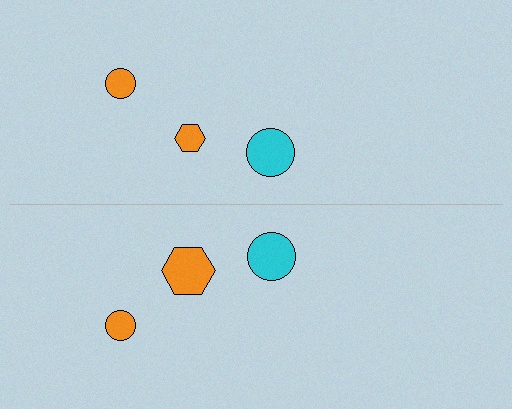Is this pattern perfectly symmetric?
No, the pattern is not perfectly symmetric. The orange hexagon on the bottom side has a different size than its mirror counterpart.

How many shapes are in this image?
There are 6 shapes in this image.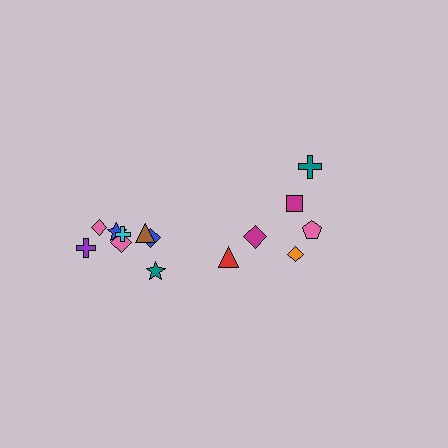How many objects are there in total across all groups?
There are 14 objects.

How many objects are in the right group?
There are 6 objects.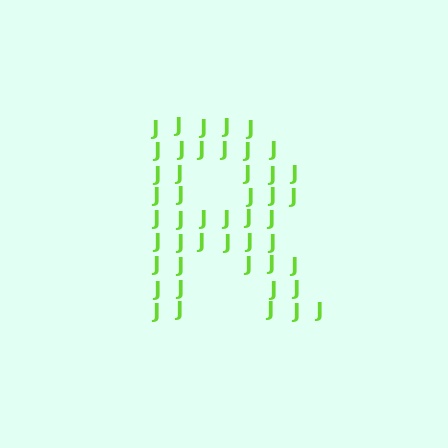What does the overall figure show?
The overall figure shows the letter R.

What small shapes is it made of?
It is made of small letter J's.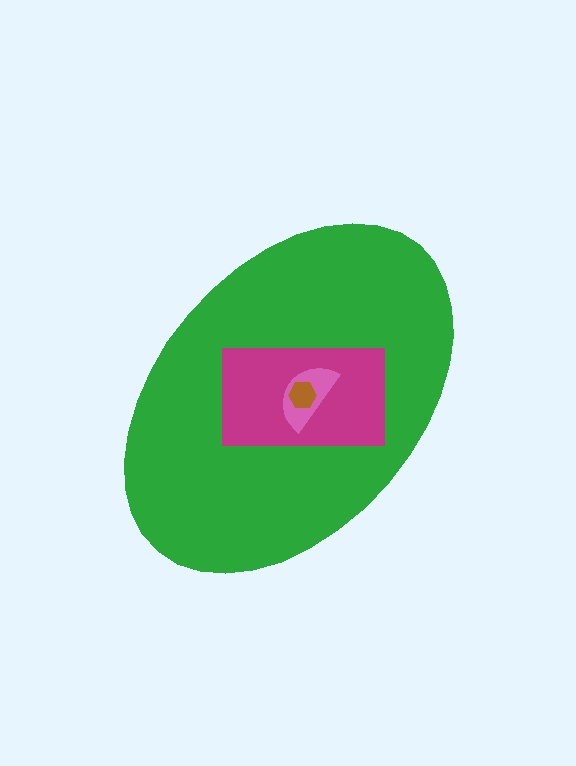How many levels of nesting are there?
4.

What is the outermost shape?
The green ellipse.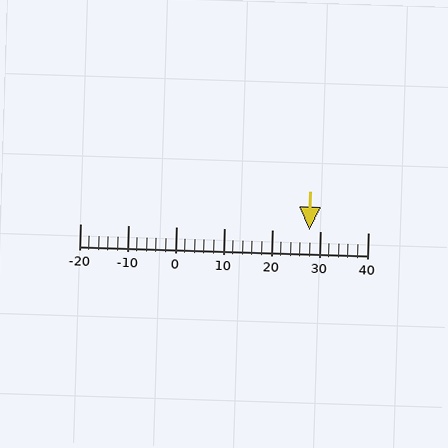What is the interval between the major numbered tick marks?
The major tick marks are spaced 10 units apart.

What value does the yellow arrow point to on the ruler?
The yellow arrow points to approximately 28.